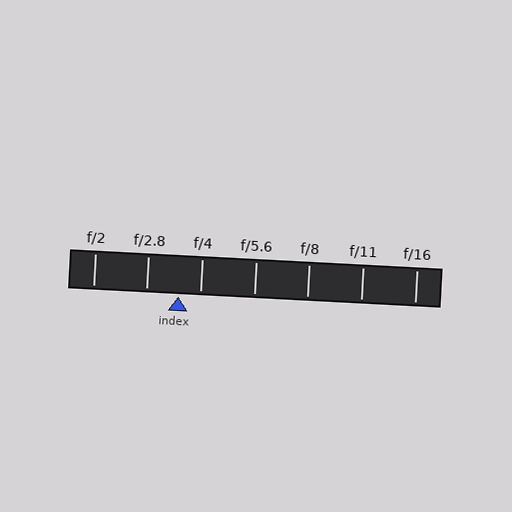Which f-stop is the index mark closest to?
The index mark is closest to f/4.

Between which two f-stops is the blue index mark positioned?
The index mark is between f/2.8 and f/4.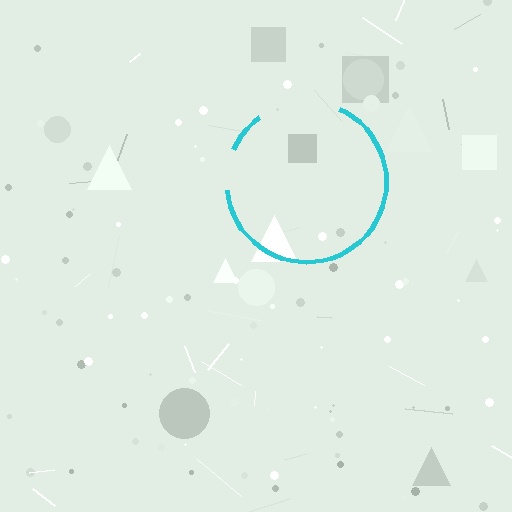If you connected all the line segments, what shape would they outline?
They would outline a circle.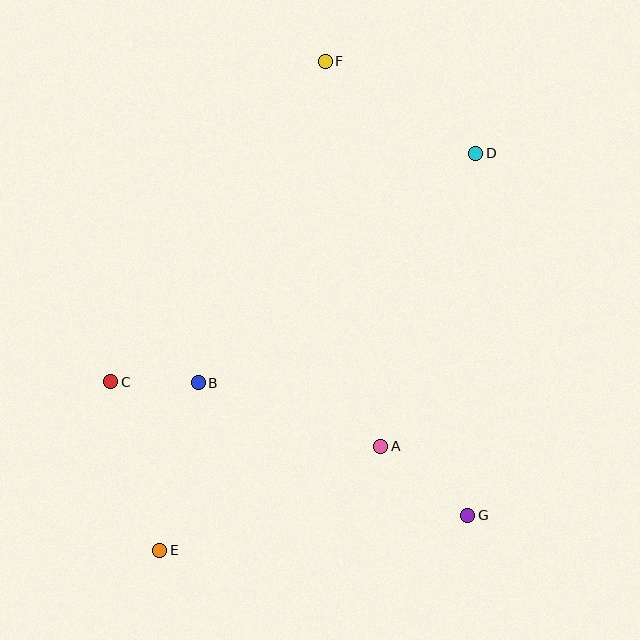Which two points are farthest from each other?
Points E and F are farthest from each other.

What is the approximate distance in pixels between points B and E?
The distance between B and E is approximately 172 pixels.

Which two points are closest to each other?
Points B and C are closest to each other.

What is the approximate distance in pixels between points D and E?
The distance between D and E is approximately 507 pixels.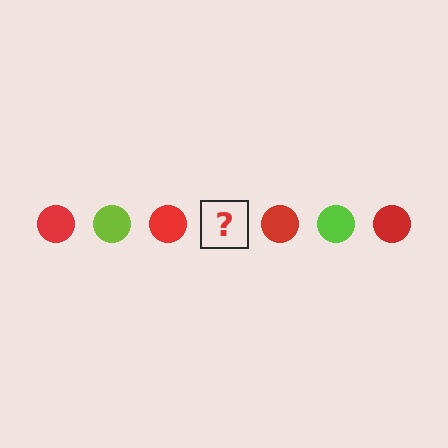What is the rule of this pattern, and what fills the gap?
The rule is that the pattern cycles through red, lime circles. The gap should be filled with a lime circle.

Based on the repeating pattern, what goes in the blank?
The blank should be a lime circle.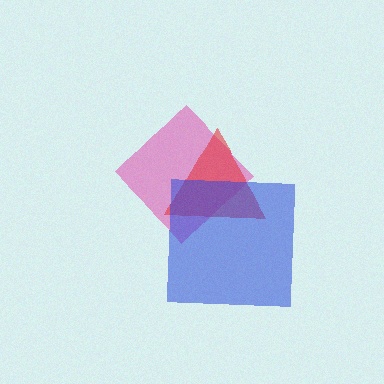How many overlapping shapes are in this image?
There are 3 overlapping shapes in the image.